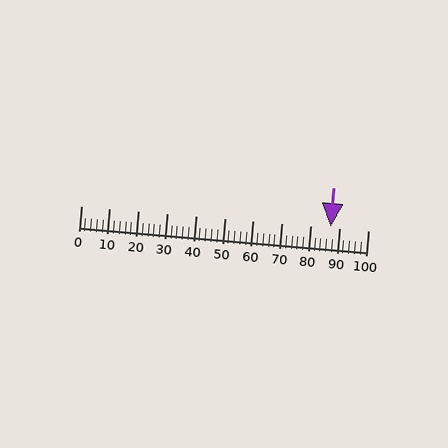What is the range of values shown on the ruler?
The ruler shows values from 0 to 100.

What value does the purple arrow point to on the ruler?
The purple arrow points to approximately 87.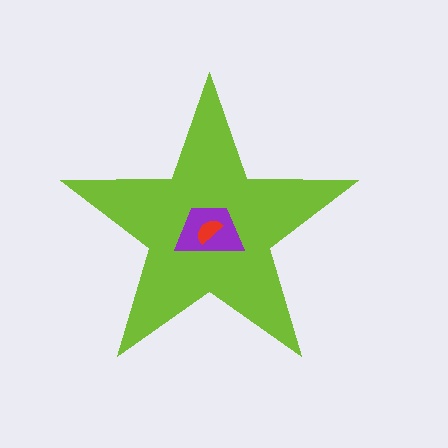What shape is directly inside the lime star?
The purple trapezoid.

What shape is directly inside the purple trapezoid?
The red semicircle.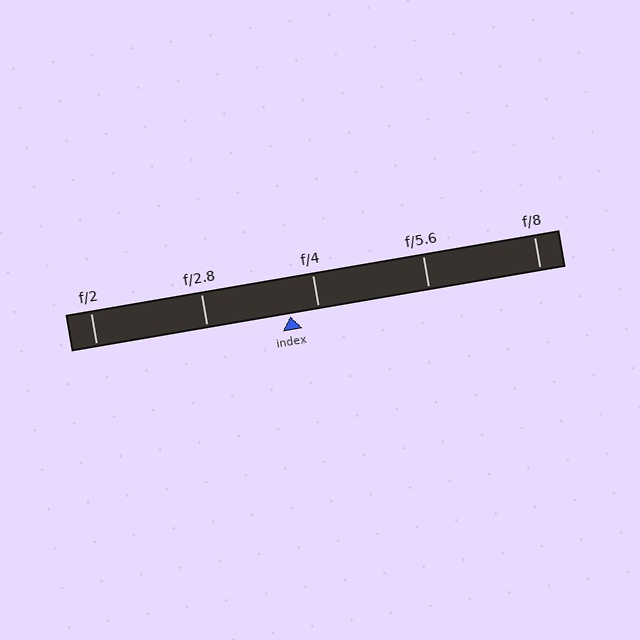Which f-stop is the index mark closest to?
The index mark is closest to f/4.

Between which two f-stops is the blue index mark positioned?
The index mark is between f/2.8 and f/4.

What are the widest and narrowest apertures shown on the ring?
The widest aperture shown is f/2 and the narrowest is f/8.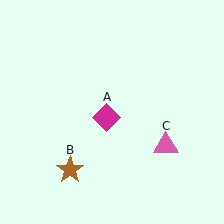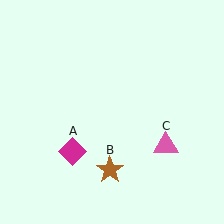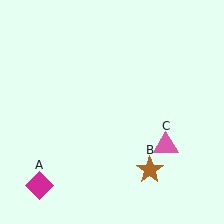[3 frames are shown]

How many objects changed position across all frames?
2 objects changed position: magenta diamond (object A), brown star (object B).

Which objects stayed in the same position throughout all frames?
Pink triangle (object C) remained stationary.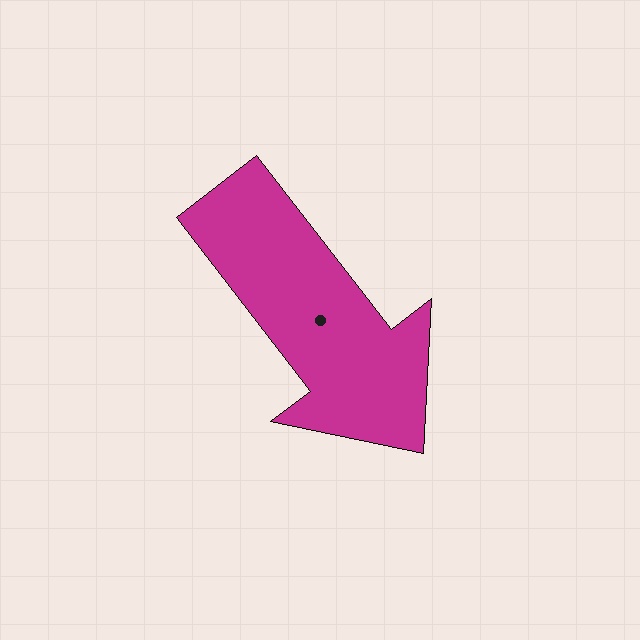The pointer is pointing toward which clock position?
Roughly 5 o'clock.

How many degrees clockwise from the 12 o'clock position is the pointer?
Approximately 142 degrees.